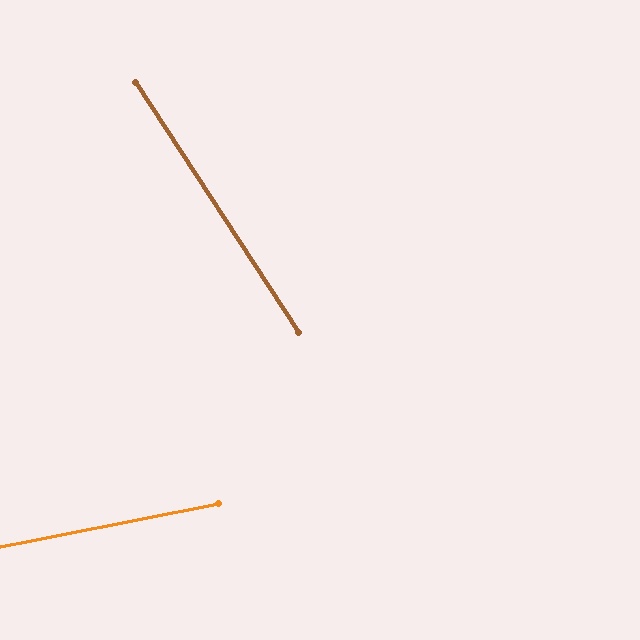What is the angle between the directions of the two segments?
Approximately 68 degrees.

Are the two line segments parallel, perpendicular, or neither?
Neither parallel nor perpendicular — they differ by about 68°.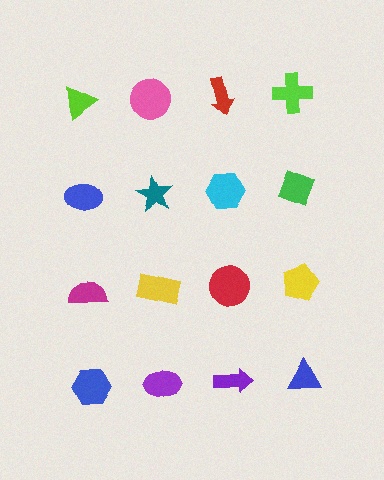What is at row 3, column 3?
A red circle.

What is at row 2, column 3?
A cyan hexagon.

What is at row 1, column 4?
A lime cross.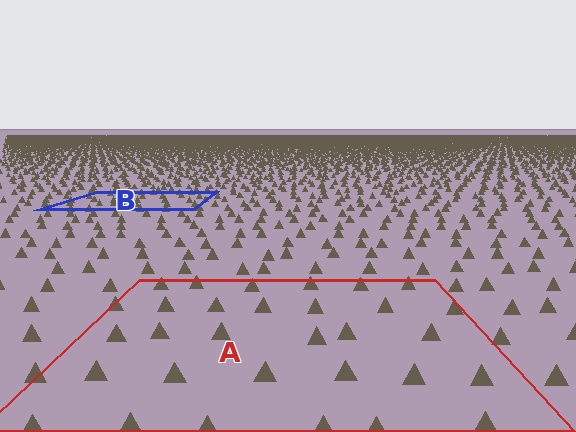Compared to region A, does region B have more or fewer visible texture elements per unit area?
Region B has more texture elements per unit area — they are packed more densely because it is farther away.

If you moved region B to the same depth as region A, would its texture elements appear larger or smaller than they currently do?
They would appear larger. At a closer depth, the same texture elements are projected at a bigger on-screen size.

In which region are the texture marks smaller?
The texture marks are smaller in region B, because it is farther away.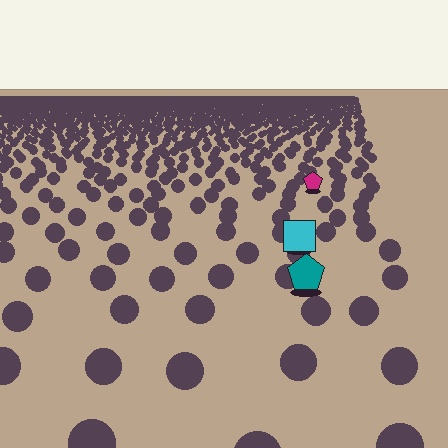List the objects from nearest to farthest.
From nearest to farthest: the teal pentagon, the cyan square, the magenta pentagon.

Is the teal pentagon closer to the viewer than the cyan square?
Yes. The teal pentagon is closer — you can tell from the texture gradient: the ground texture is coarser near it.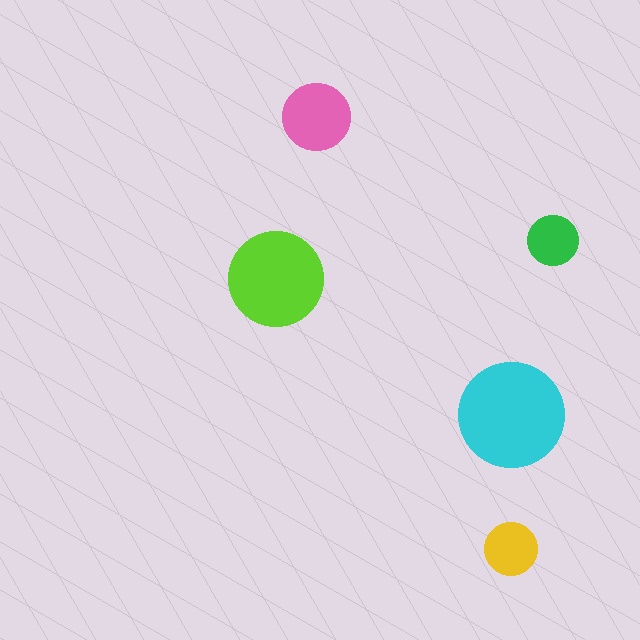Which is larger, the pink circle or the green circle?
The pink one.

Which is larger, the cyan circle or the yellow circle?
The cyan one.